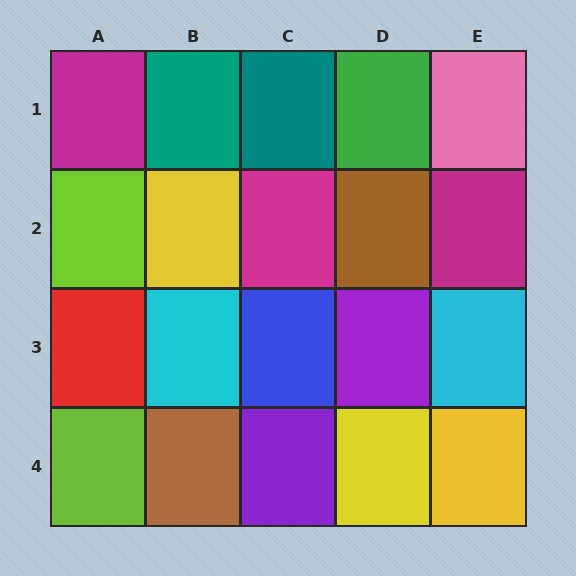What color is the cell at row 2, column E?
Magenta.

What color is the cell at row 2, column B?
Yellow.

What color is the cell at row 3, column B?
Cyan.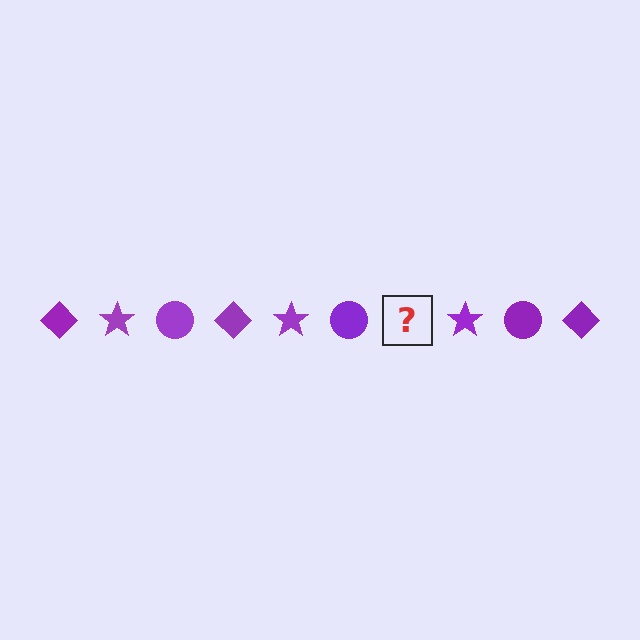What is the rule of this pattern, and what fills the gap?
The rule is that the pattern cycles through diamond, star, circle shapes in purple. The gap should be filled with a purple diamond.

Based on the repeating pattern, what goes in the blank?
The blank should be a purple diamond.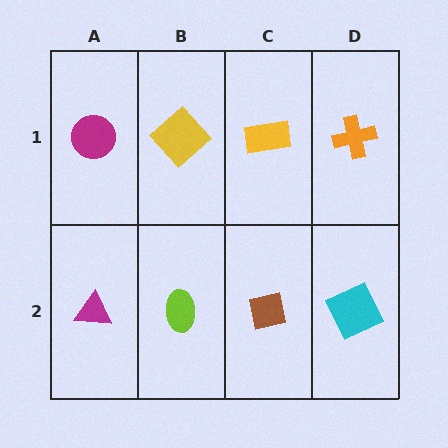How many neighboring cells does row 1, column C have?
3.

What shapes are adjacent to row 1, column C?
A brown square (row 2, column C), a yellow diamond (row 1, column B), an orange cross (row 1, column D).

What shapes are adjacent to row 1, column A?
A magenta triangle (row 2, column A), a yellow diamond (row 1, column B).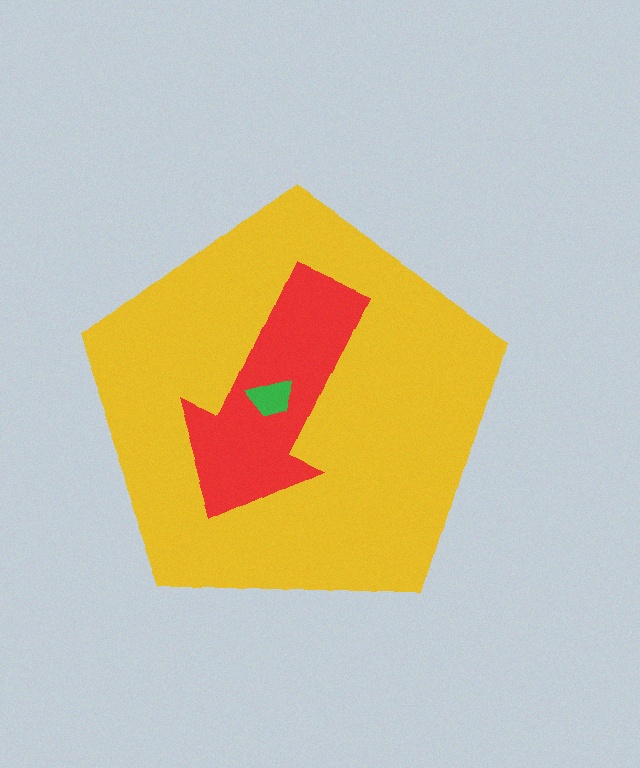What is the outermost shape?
The yellow pentagon.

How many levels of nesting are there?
3.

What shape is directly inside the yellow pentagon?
The red arrow.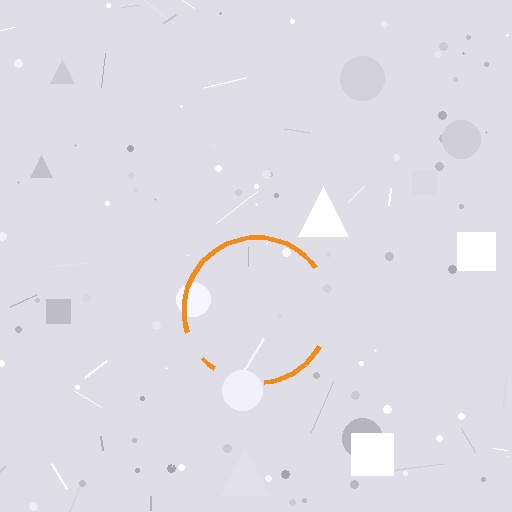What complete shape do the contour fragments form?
The contour fragments form a circle.